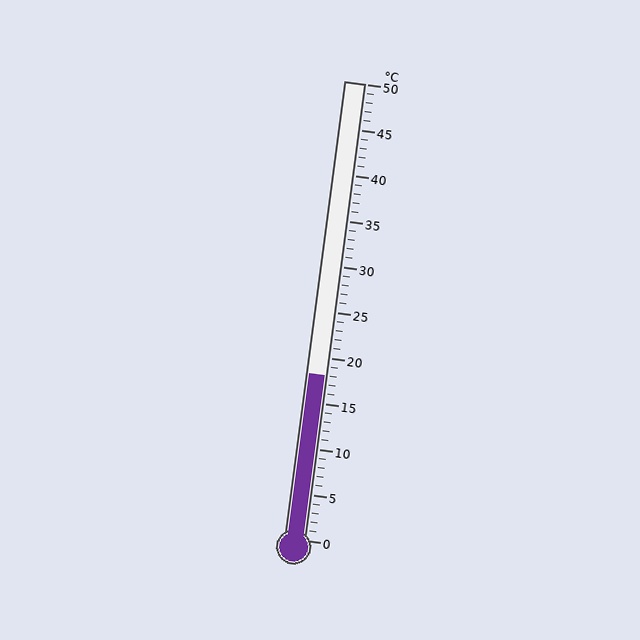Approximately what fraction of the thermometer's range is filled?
The thermometer is filled to approximately 35% of its range.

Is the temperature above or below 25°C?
The temperature is below 25°C.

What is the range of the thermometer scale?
The thermometer scale ranges from 0°C to 50°C.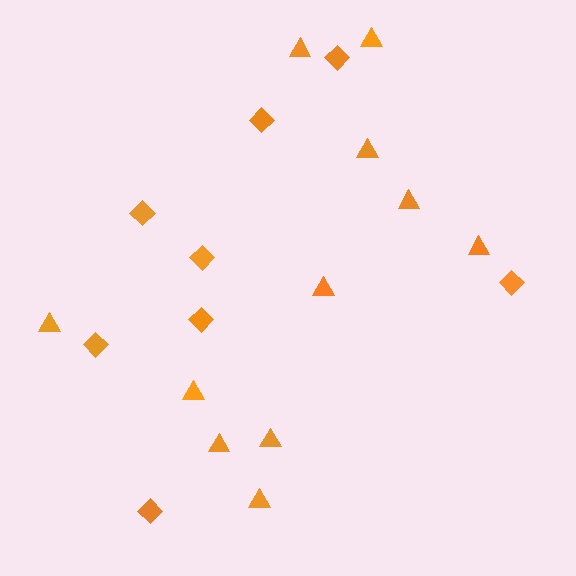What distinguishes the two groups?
There are 2 groups: one group of diamonds (8) and one group of triangles (11).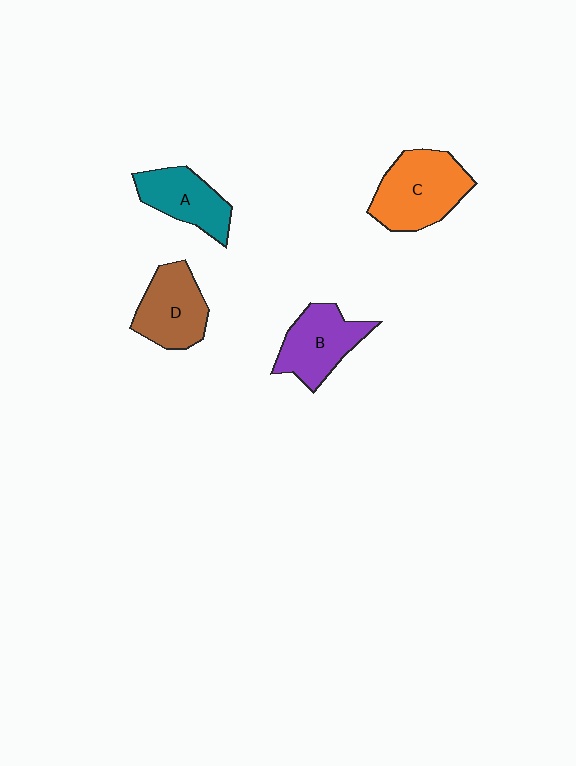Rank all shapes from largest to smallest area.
From largest to smallest: C (orange), B (purple), D (brown), A (teal).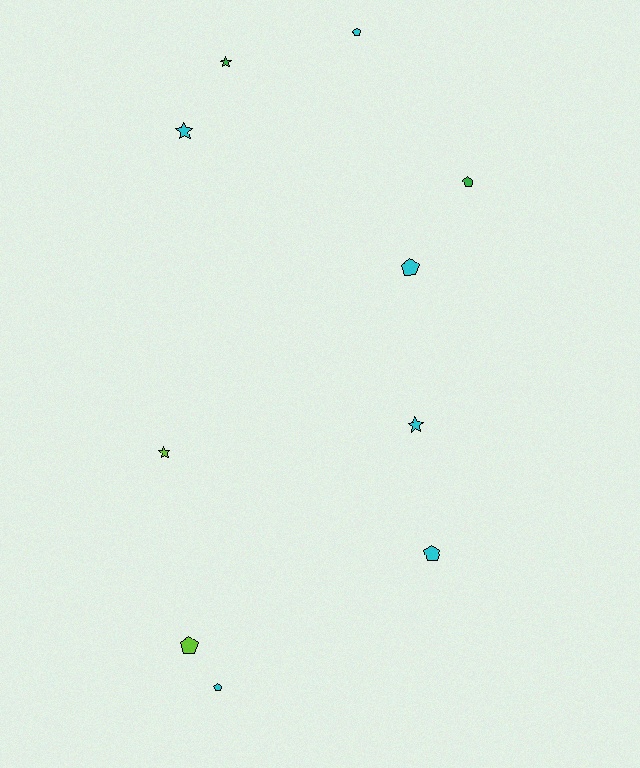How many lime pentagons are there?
There is 1 lime pentagon.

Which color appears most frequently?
Cyan, with 6 objects.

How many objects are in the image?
There are 10 objects.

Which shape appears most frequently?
Pentagon, with 6 objects.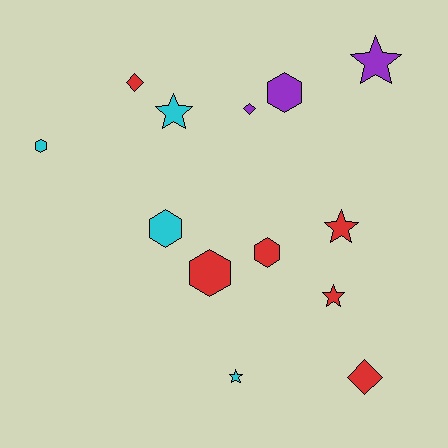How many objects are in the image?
There are 13 objects.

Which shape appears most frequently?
Hexagon, with 5 objects.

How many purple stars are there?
There is 1 purple star.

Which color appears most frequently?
Red, with 6 objects.